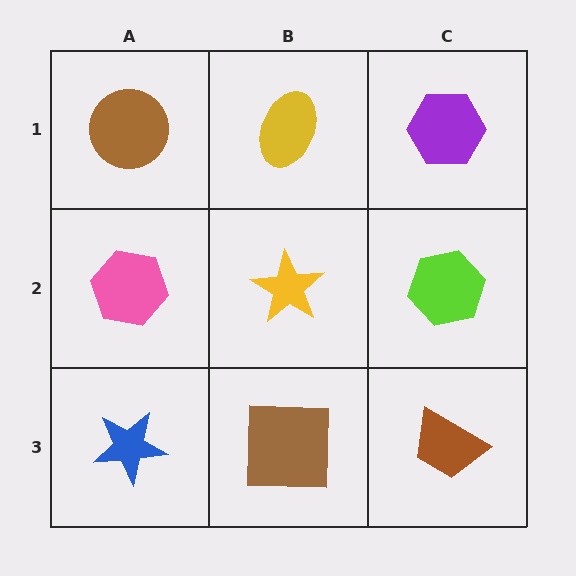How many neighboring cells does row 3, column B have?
3.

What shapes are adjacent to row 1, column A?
A pink hexagon (row 2, column A), a yellow ellipse (row 1, column B).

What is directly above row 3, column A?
A pink hexagon.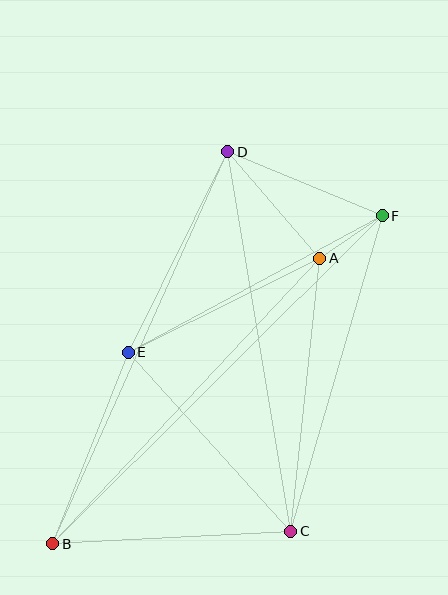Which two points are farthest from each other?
Points B and F are farthest from each other.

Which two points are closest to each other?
Points A and F are closest to each other.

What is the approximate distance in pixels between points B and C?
The distance between B and C is approximately 238 pixels.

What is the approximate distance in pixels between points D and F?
The distance between D and F is approximately 167 pixels.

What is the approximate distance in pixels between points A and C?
The distance between A and C is approximately 275 pixels.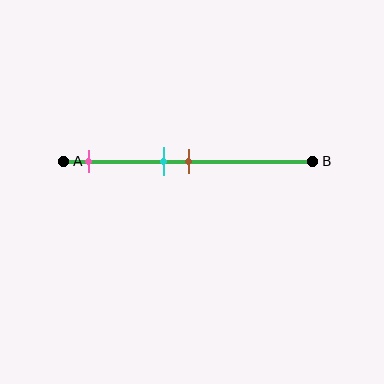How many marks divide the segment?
There are 3 marks dividing the segment.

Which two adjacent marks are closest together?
The cyan and brown marks are the closest adjacent pair.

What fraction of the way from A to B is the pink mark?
The pink mark is approximately 10% (0.1) of the way from A to B.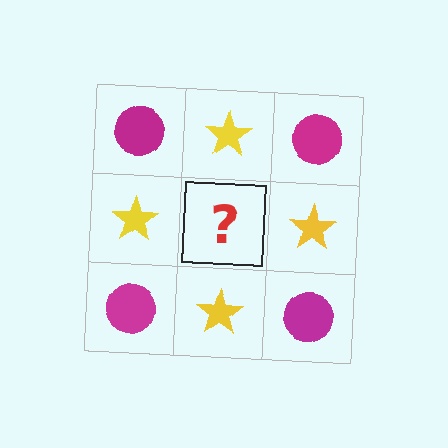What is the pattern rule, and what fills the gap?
The rule is that it alternates magenta circle and yellow star in a checkerboard pattern. The gap should be filled with a magenta circle.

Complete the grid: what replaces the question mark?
The question mark should be replaced with a magenta circle.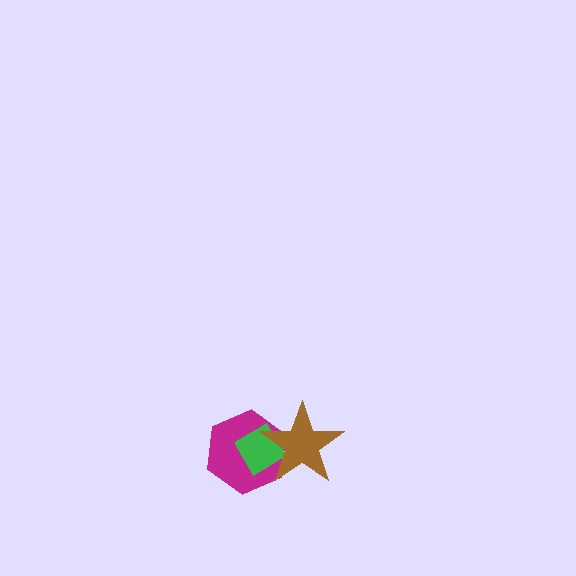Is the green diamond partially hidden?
Yes, it is partially covered by another shape.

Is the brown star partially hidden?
No, no other shape covers it.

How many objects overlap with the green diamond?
2 objects overlap with the green diamond.